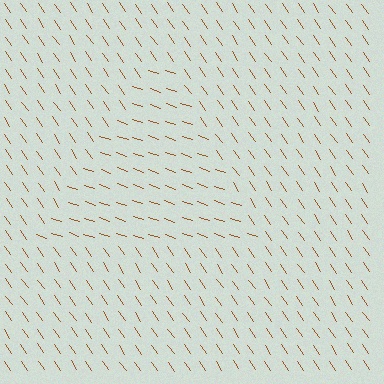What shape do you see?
I see a triangle.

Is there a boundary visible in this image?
Yes, there is a texture boundary formed by a change in line orientation.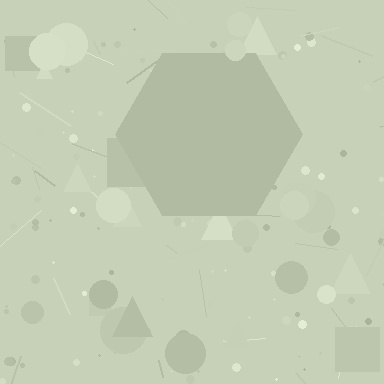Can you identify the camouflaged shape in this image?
The camouflaged shape is a hexagon.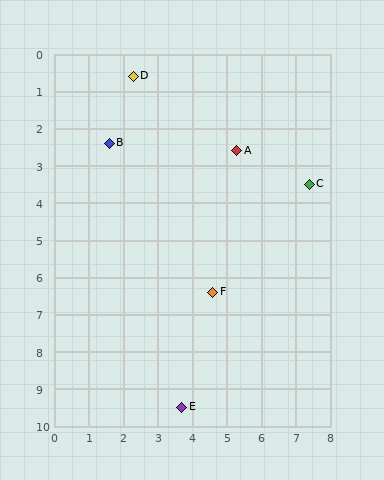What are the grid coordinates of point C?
Point C is at approximately (7.4, 3.5).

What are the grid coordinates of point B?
Point B is at approximately (1.6, 2.4).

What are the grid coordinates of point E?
Point E is at approximately (3.7, 9.5).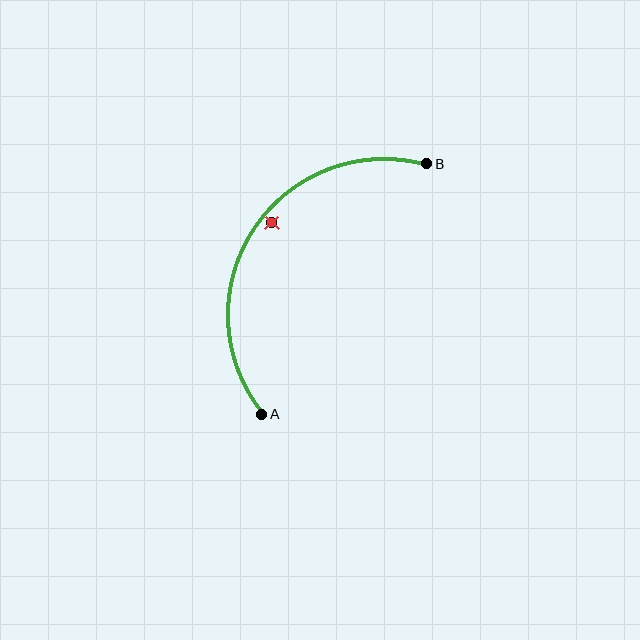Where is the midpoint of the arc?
The arc midpoint is the point on the curve farthest from the straight line joining A and B. It sits to the left of that line.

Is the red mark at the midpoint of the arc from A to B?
No — the red mark does not lie on the arc at all. It sits slightly inside the curve.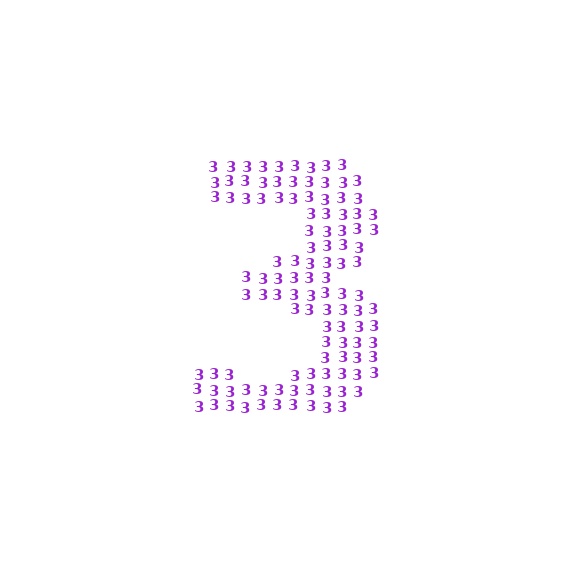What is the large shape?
The large shape is the digit 3.